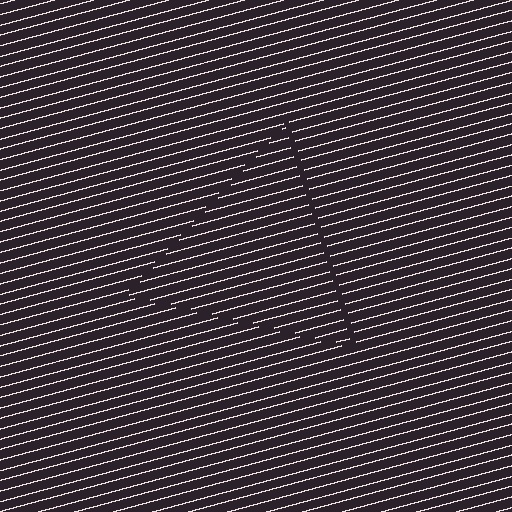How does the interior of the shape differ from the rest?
The interior of the shape contains the same grating, shifted by half a period — the contour is defined by the phase discontinuity where line-ends from the inner and outer gratings abut.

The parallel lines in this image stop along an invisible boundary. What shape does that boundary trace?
An illusory triangle. The interior of the shape contains the same grating, shifted by half a period — the contour is defined by the phase discontinuity where line-ends from the inner and outer gratings abut.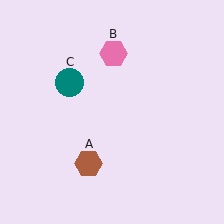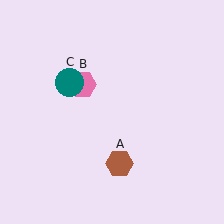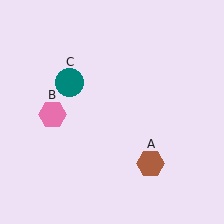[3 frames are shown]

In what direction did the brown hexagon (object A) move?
The brown hexagon (object A) moved right.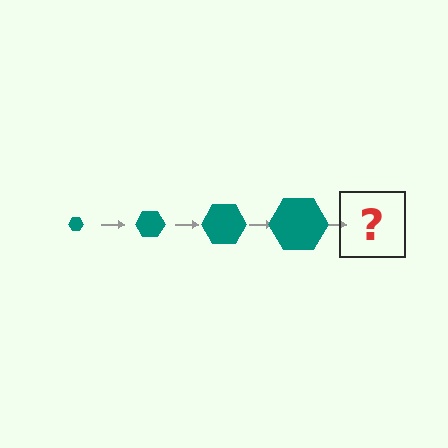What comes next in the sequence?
The next element should be a teal hexagon, larger than the previous one.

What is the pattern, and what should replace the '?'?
The pattern is that the hexagon gets progressively larger each step. The '?' should be a teal hexagon, larger than the previous one.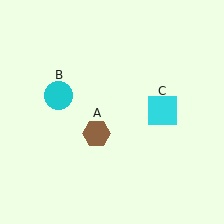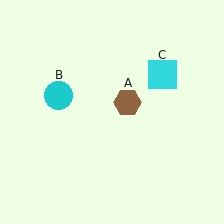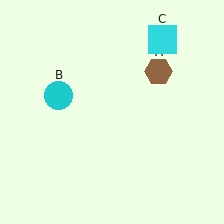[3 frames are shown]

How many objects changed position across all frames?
2 objects changed position: brown hexagon (object A), cyan square (object C).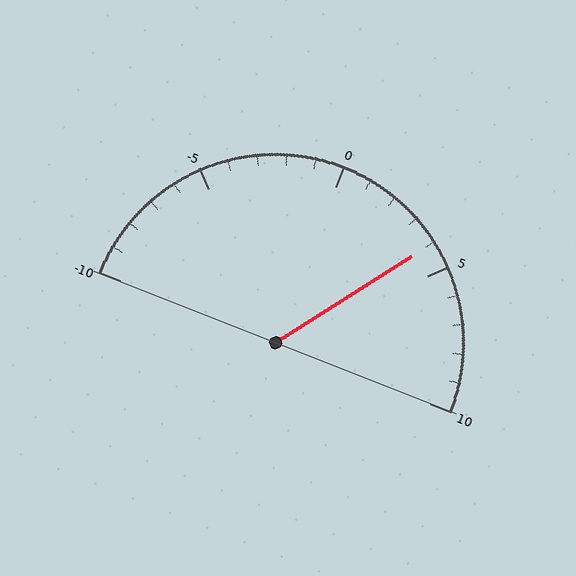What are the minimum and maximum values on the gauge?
The gauge ranges from -10 to 10.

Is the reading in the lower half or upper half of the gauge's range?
The reading is in the upper half of the range (-10 to 10).